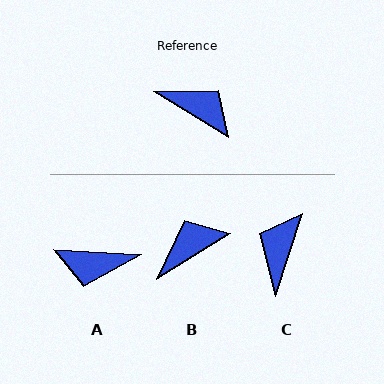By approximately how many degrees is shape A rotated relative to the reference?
Approximately 152 degrees clockwise.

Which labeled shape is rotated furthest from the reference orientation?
A, about 152 degrees away.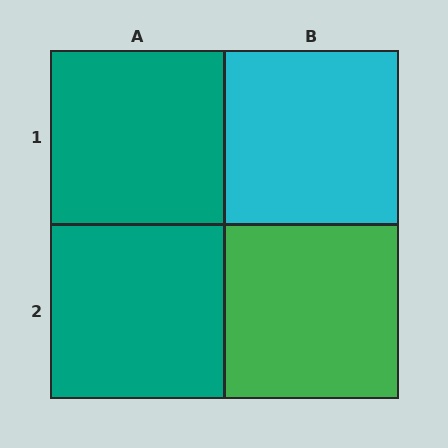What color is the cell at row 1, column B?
Cyan.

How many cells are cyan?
1 cell is cyan.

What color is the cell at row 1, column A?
Teal.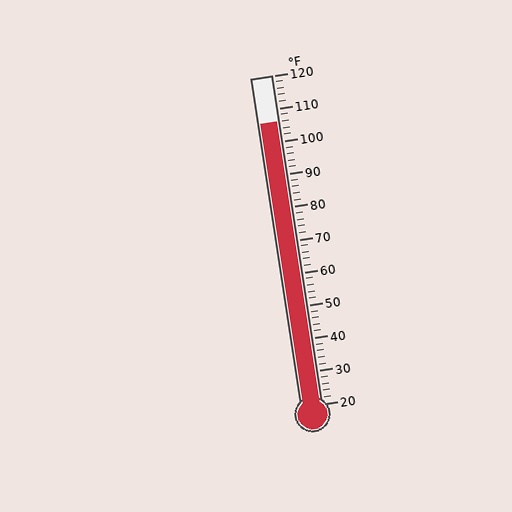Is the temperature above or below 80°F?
The temperature is above 80°F.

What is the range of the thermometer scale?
The thermometer scale ranges from 20°F to 120°F.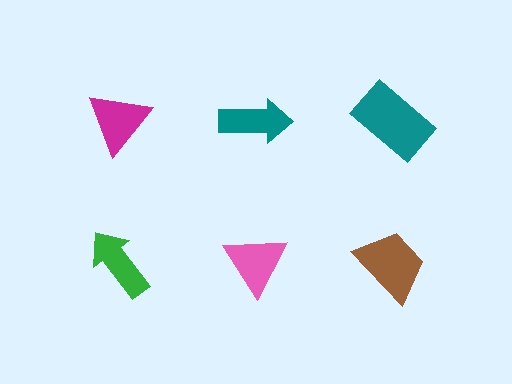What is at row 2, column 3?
A brown trapezoid.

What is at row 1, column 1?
A magenta triangle.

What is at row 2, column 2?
A pink triangle.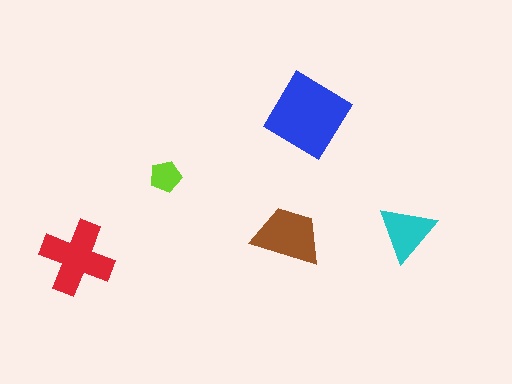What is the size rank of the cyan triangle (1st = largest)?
4th.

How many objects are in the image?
There are 5 objects in the image.